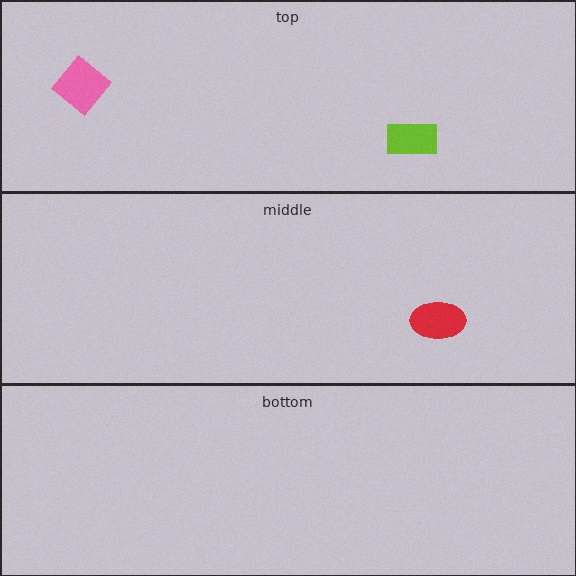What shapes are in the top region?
The pink diamond, the lime rectangle.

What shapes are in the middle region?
The red ellipse.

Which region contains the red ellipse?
The middle region.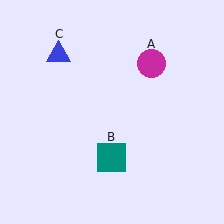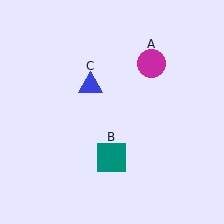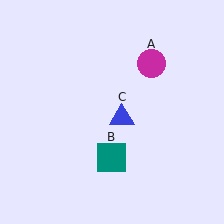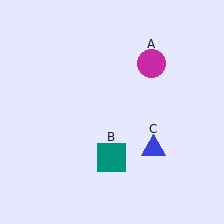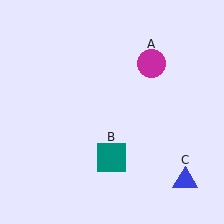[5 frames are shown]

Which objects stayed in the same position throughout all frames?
Magenta circle (object A) and teal square (object B) remained stationary.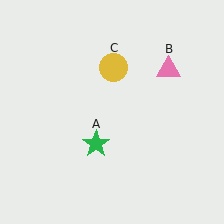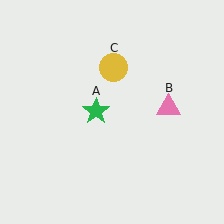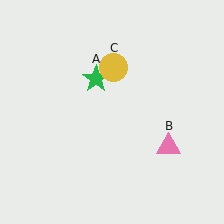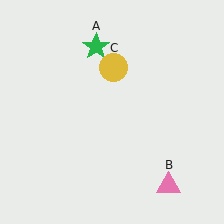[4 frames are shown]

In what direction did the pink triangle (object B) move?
The pink triangle (object B) moved down.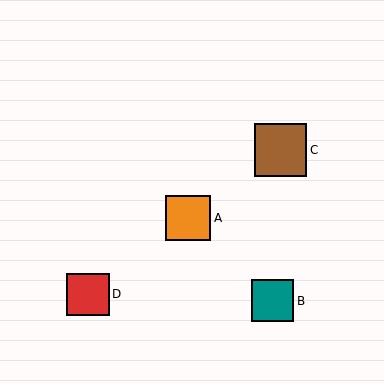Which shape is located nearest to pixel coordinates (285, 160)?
The brown square (labeled C) at (281, 150) is nearest to that location.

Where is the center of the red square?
The center of the red square is at (88, 294).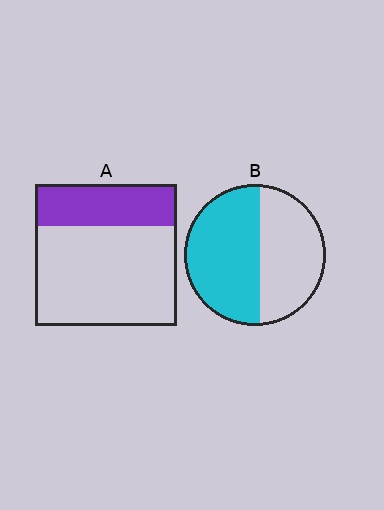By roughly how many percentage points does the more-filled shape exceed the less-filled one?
By roughly 25 percentage points (B over A).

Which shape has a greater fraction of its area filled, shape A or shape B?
Shape B.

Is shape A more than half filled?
No.